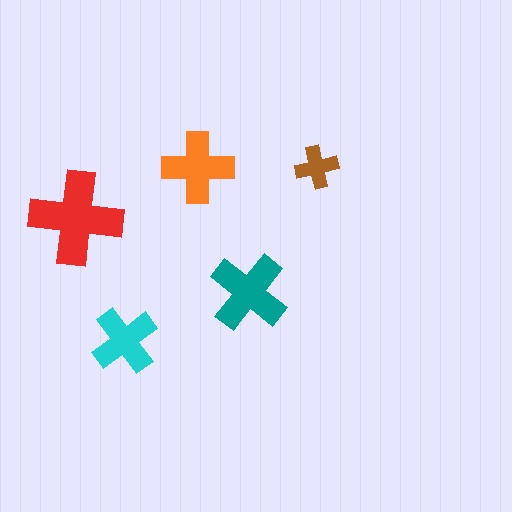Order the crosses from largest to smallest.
the red one, the teal one, the orange one, the cyan one, the brown one.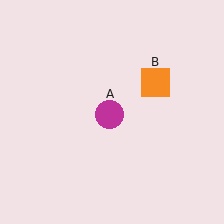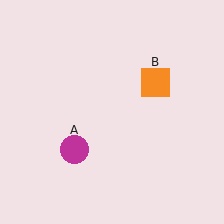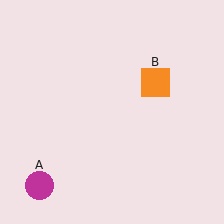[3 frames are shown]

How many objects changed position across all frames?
1 object changed position: magenta circle (object A).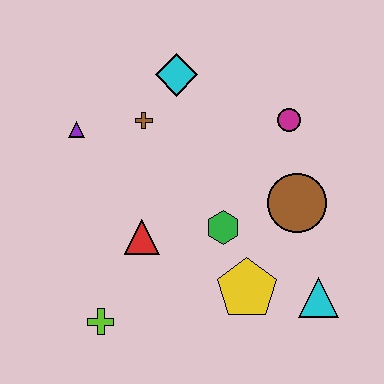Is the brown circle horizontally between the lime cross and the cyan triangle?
Yes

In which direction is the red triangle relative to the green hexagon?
The red triangle is to the left of the green hexagon.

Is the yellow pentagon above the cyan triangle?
Yes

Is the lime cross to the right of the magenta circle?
No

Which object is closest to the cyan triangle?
The yellow pentagon is closest to the cyan triangle.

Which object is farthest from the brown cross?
The cyan triangle is farthest from the brown cross.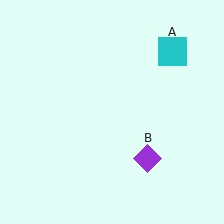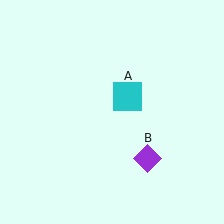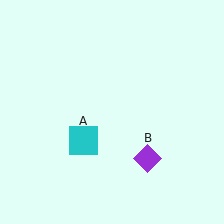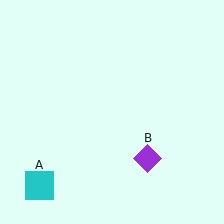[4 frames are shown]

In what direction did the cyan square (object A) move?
The cyan square (object A) moved down and to the left.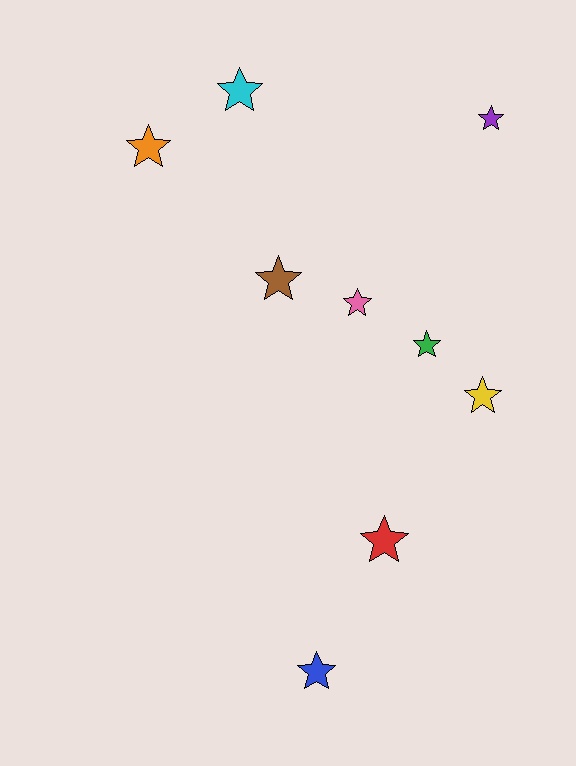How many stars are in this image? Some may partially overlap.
There are 9 stars.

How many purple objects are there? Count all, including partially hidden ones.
There is 1 purple object.